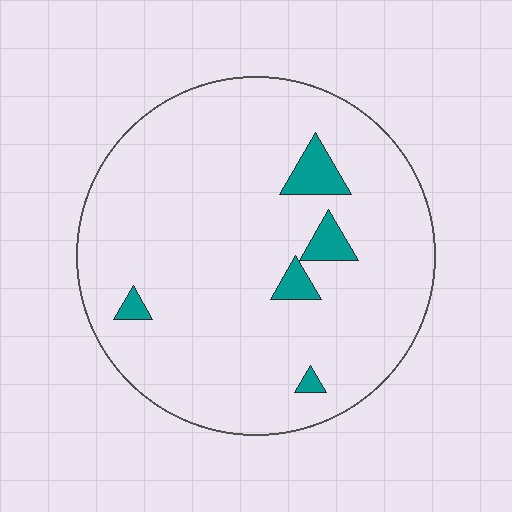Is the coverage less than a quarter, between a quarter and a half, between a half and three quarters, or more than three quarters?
Less than a quarter.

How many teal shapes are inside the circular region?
5.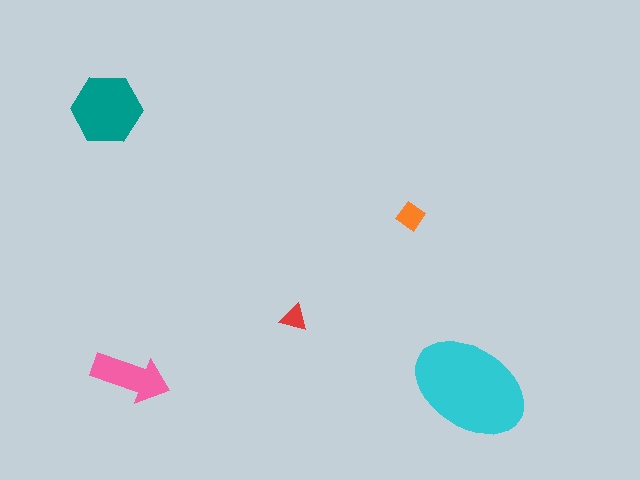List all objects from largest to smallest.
The cyan ellipse, the teal hexagon, the pink arrow, the orange diamond, the red triangle.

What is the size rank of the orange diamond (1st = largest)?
4th.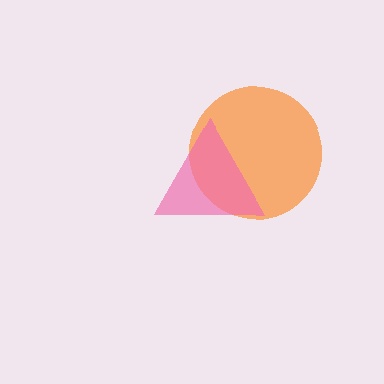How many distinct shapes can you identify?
There are 2 distinct shapes: an orange circle, a pink triangle.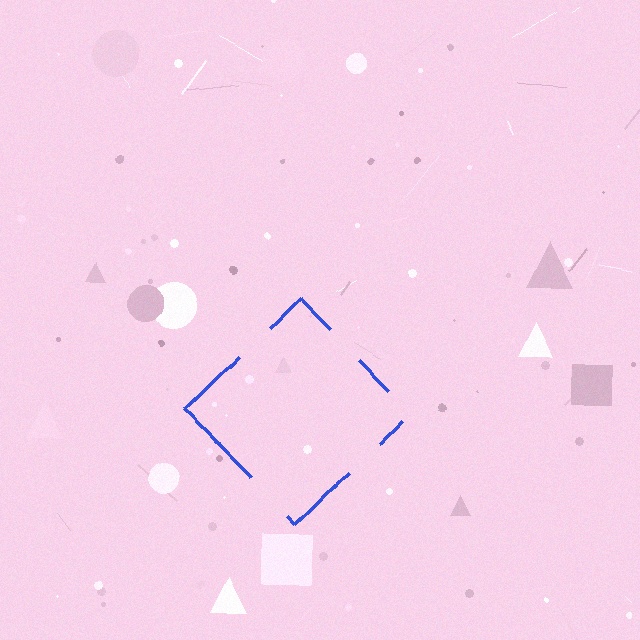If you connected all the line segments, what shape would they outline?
They would outline a diamond.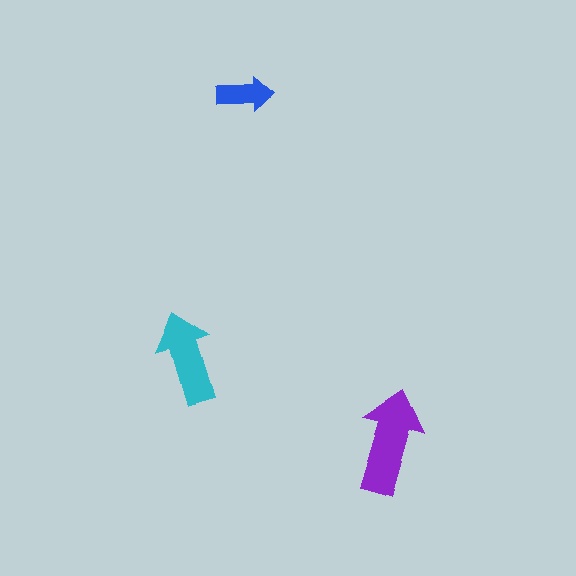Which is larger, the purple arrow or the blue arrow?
The purple one.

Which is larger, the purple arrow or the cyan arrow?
The purple one.